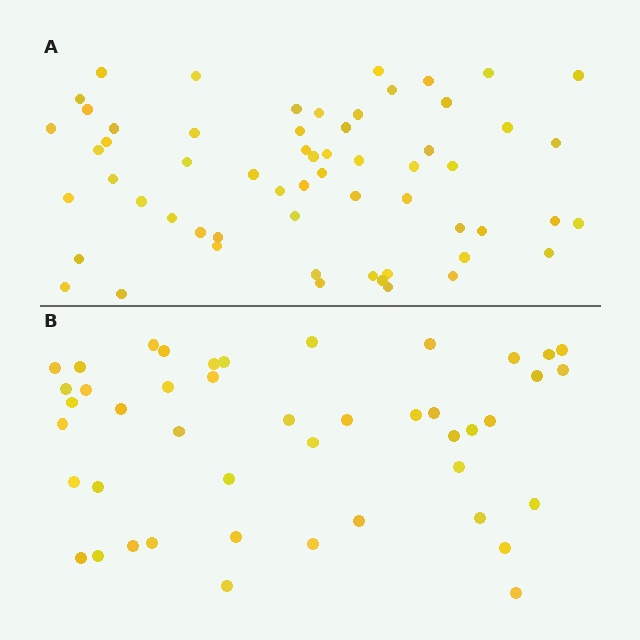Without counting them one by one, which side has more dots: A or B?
Region A (the top region) has more dots.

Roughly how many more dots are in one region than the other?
Region A has approximately 15 more dots than region B.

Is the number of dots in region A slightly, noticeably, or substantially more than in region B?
Region A has noticeably more, but not dramatically so. The ratio is roughly 1.3 to 1.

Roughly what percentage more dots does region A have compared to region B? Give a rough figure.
About 35% more.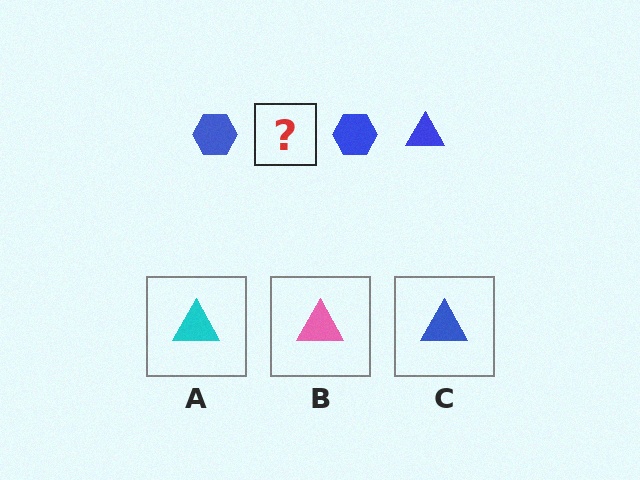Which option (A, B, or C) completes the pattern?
C.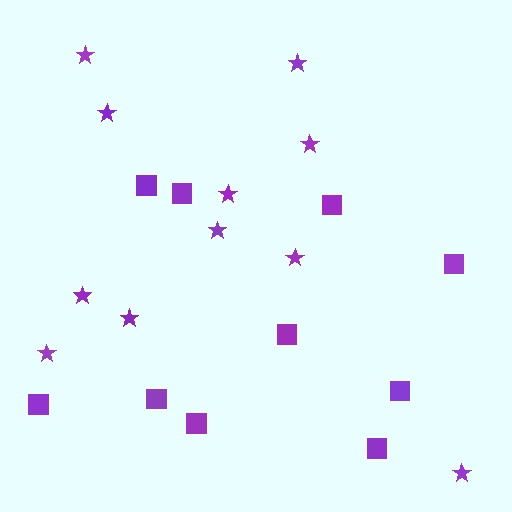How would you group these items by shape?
There are 2 groups: one group of stars (11) and one group of squares (10).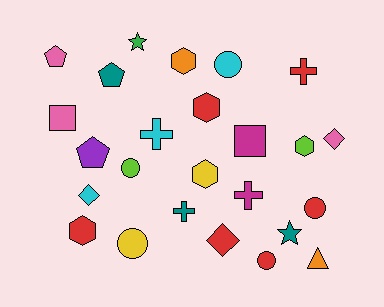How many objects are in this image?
There are 25 objects.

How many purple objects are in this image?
There is 1 purple object.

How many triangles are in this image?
There is 1 triangle.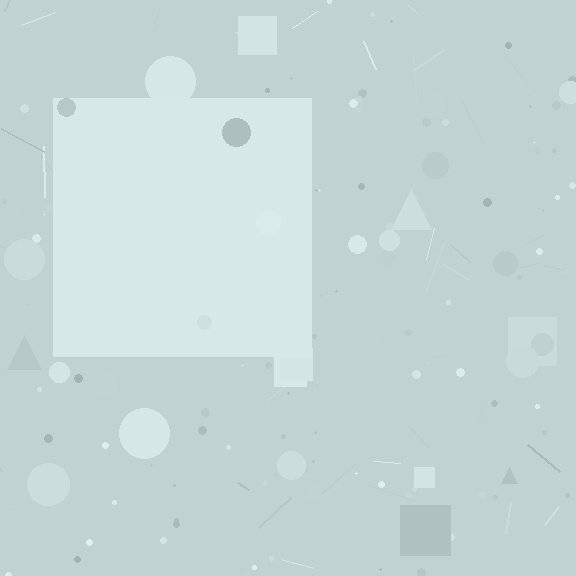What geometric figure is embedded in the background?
A square is embedded in the background.